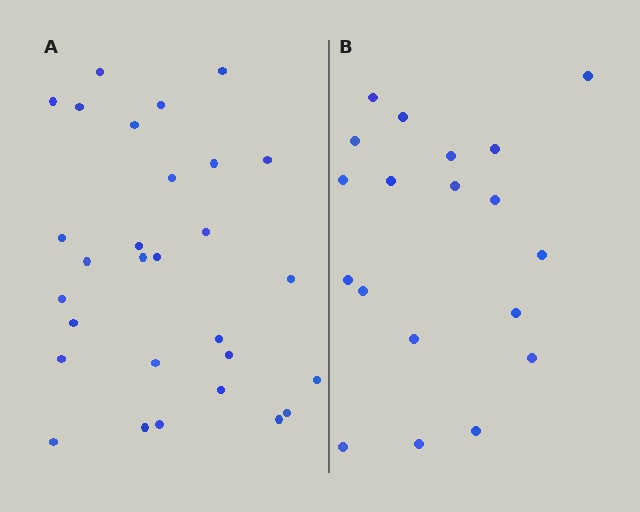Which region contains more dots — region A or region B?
Region A (the left region) has more dots.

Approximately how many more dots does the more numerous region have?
Region A has roughly 10 or so more dots than region B.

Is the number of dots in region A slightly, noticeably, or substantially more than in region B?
Region A has substantially more. The ratio is roughly 1.5 to 1.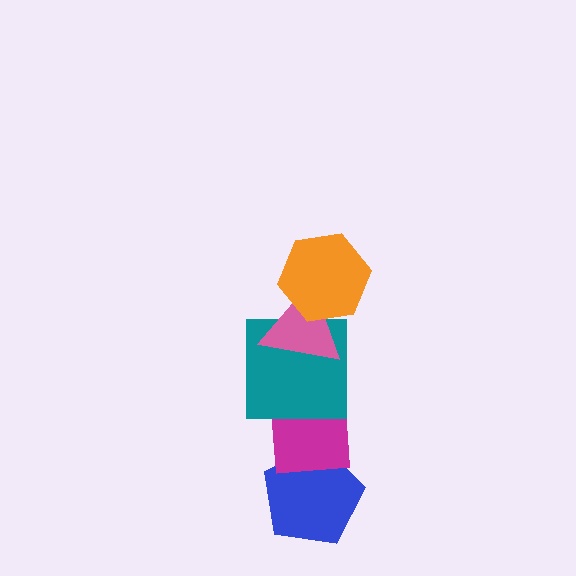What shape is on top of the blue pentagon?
The magenta square is on top of the blue pentagon.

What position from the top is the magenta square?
The magenta square is 4th from the top.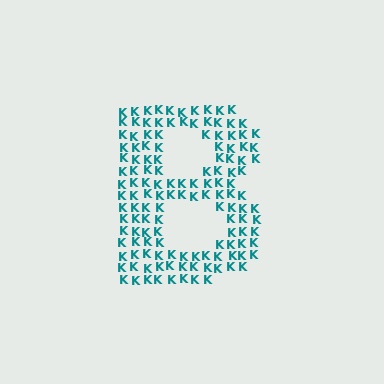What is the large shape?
The large shape is the letter B.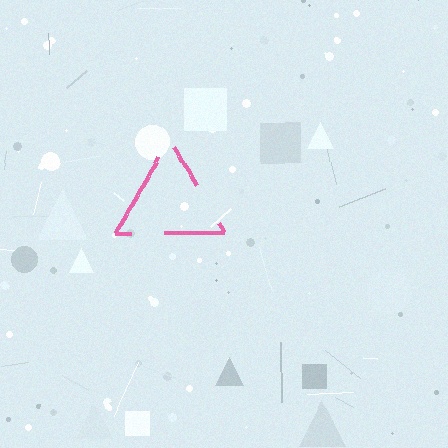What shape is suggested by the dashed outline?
The dashed outline suggests a triangle.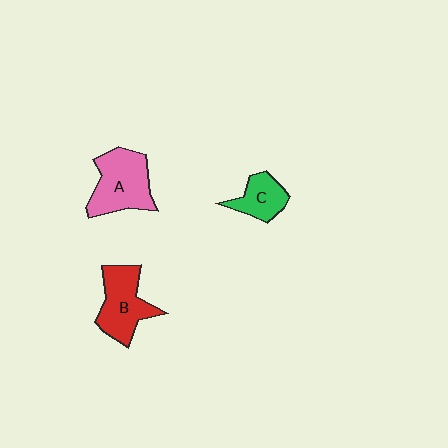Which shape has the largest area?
Shape A (pink).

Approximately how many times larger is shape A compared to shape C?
Approximately 1.8 times.